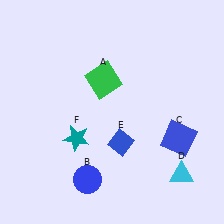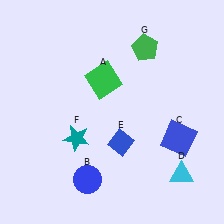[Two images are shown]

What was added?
A green pentagon (G) was added in Image 2.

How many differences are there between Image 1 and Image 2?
There is 1 difference between the two images.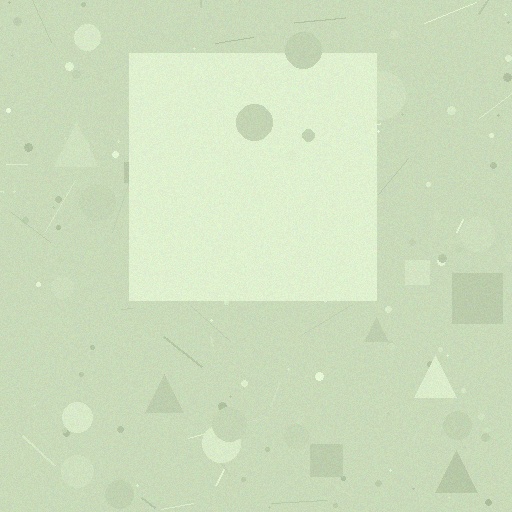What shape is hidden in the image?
A square is hidden in the image.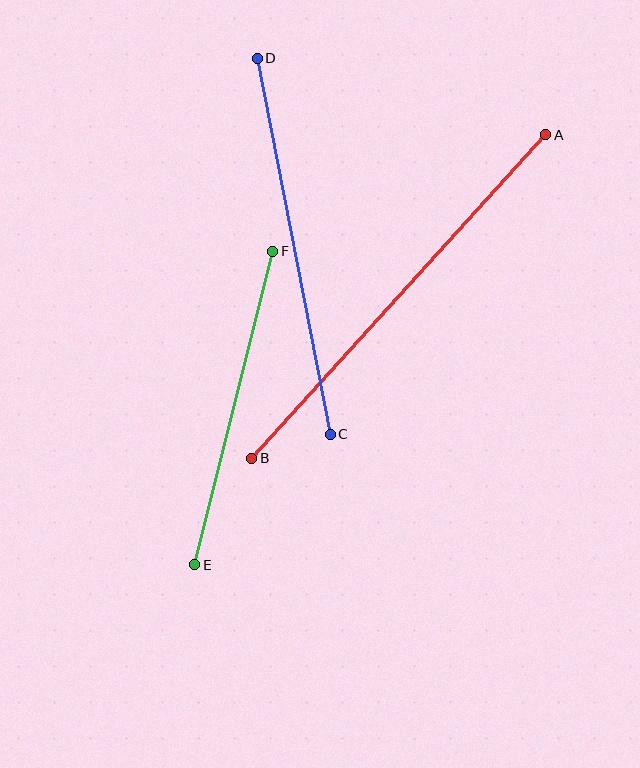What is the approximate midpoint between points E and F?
The midpoint is at approximately (234, 408) pixels.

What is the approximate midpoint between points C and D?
The midpoint is at approximately (294, 246) pixels.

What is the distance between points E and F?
The distance is approximately 323 pixels.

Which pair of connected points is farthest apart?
Points A and B are farthest apart.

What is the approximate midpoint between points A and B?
The midpoint is at approximately (399, 296) pixels.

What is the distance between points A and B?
The distance is approximately 437 pixels.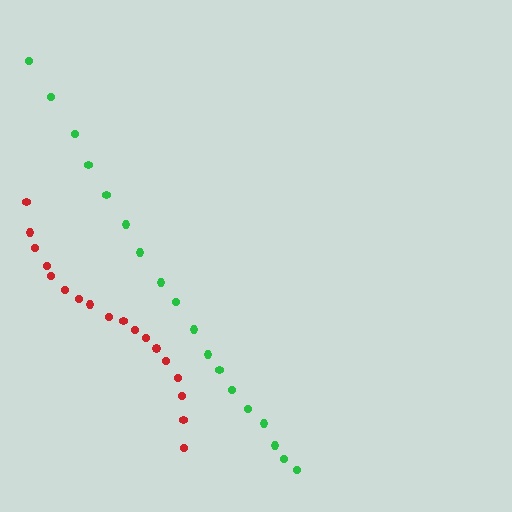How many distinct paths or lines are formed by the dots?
There are 2 distinct paths.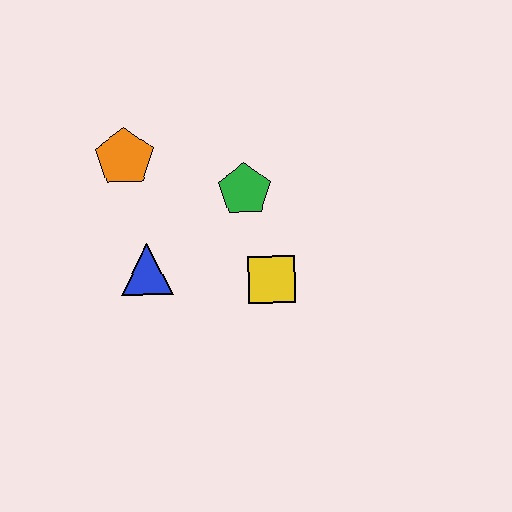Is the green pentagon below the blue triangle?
No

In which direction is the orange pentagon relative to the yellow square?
The orange pentagon is to the left of the yellow square.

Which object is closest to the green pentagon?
The yellow square is closest to the green pentagon.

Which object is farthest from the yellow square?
The orange pentagon is farthest from the yellow square.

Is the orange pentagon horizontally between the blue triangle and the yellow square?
No